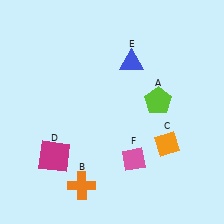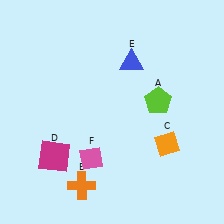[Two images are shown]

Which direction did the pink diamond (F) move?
The pink diamond (F) moved left.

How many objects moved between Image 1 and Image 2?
1 object moved between the two images.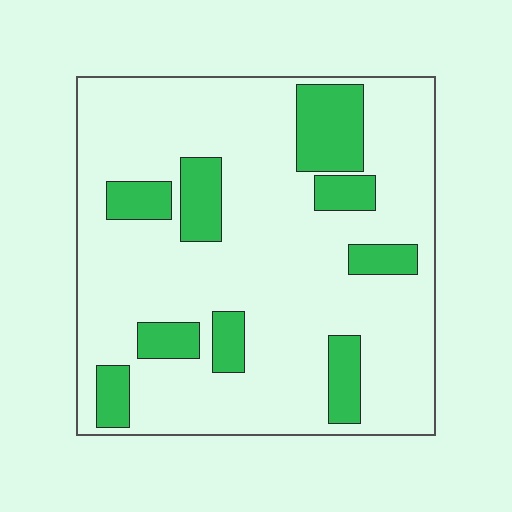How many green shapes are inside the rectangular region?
9.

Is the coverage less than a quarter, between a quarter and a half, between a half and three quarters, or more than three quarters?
Less than a quarter.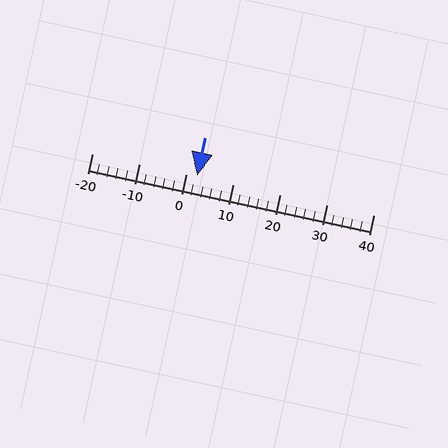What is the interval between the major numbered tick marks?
The major tick marks are spaced 10 units apart.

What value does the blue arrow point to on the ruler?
The blue arrow points to approximately 2.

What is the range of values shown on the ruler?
The ruler shows values from -20 to 40.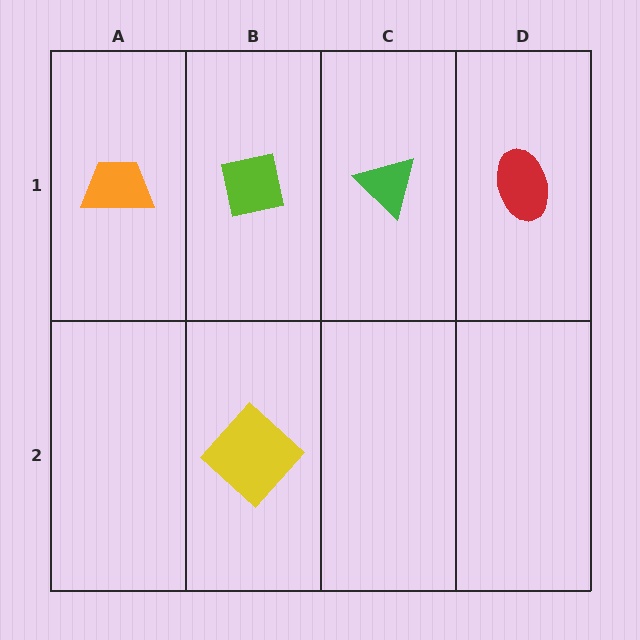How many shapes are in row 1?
4 shapes.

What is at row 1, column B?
A lime square.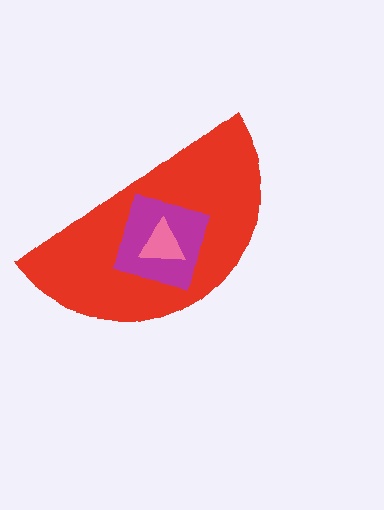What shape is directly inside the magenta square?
The pink triangle.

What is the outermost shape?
The red semicircle.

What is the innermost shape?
The pink triangle.